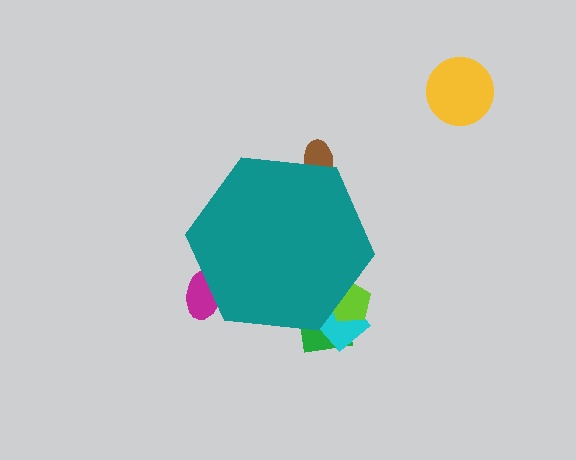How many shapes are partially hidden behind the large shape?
5 shapes are partially hidden.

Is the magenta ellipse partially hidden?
Yes, the magenta ellipse is partially hidden behind the teal hexagon.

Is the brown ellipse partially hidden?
Yes, the brown ellipse is partially hidden behind the teal hexagon.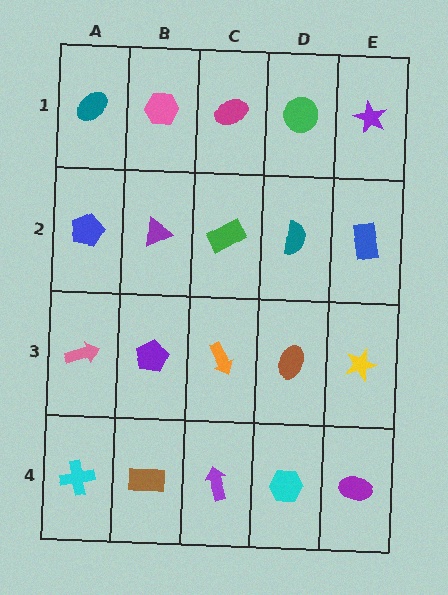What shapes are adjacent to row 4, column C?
An orange arrow (row 3, column C), a brown rectangle (row 4, column B), a cyan hexagon (row 4, column D).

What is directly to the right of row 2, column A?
A purple triangle.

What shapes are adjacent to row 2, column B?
A pink hexagon (row 1, column B), a purple pentagon (row 3, column B), a blue pentagon (row 2, column A), a green rectangle (row 2, column C).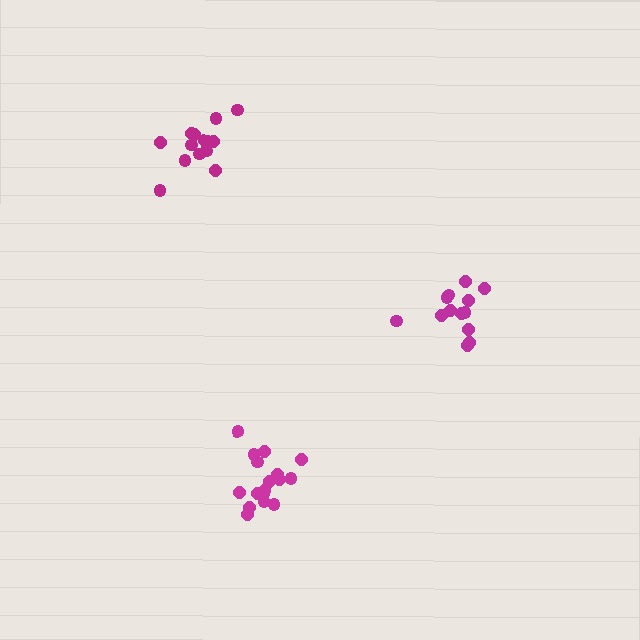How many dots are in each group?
Group 1: 14 dots, Group 2: 13 dots, Group 3: 17 dots (44 total).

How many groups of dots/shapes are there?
There are 3 groups.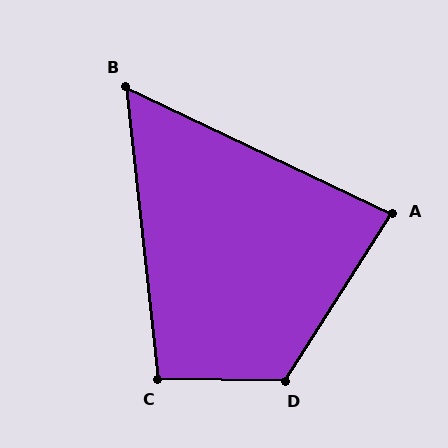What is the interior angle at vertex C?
Approximately 97 degrees (obtuse).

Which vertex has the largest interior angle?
D, at approximately 122 degrees.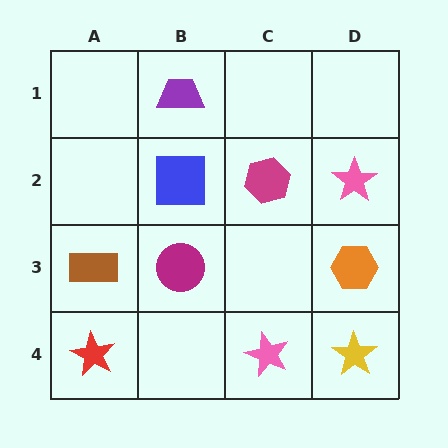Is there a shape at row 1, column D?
No, that cell is empty.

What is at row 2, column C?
A magenta hexagon.